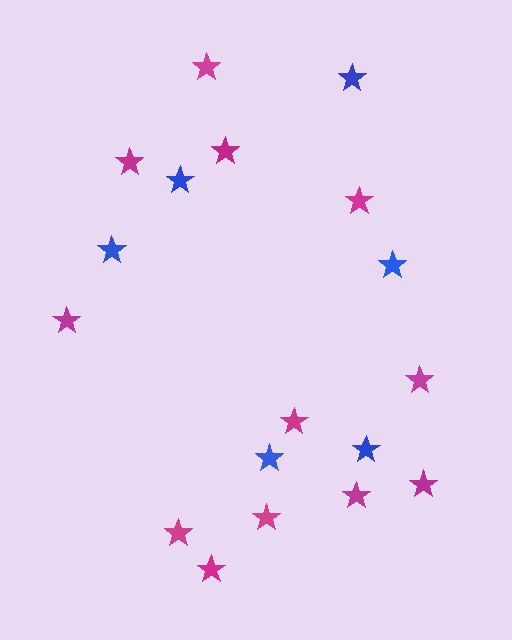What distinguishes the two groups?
There are 2 groups: one group of blue stars (6) and one group of magenta stars (12).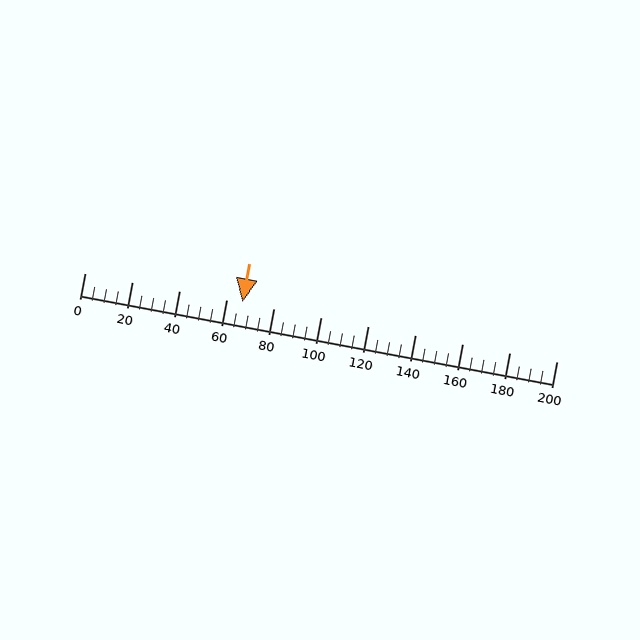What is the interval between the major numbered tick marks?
The major tick marks are spaced 20 units apart.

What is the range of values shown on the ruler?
The ruler shows values from 0 to 200.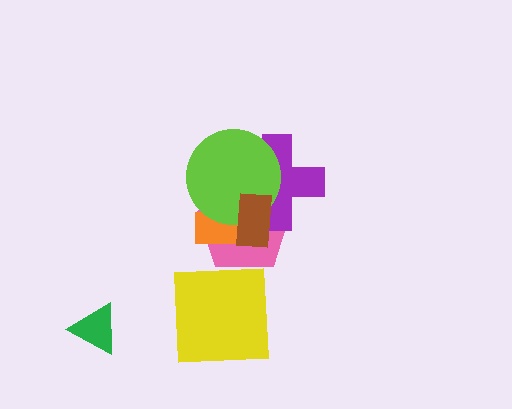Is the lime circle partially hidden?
Yes, it is partially covered by another shape.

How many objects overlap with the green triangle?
0 objects overlap with the green triangle.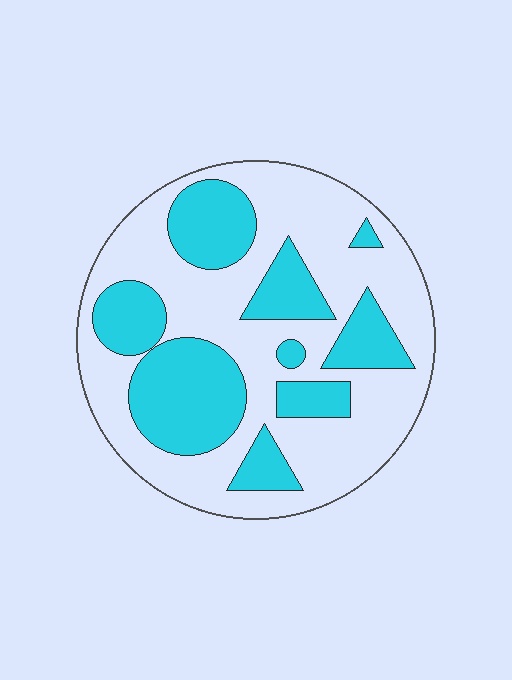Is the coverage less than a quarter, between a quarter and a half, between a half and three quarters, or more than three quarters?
Between a quarter and a half.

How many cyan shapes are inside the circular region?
9.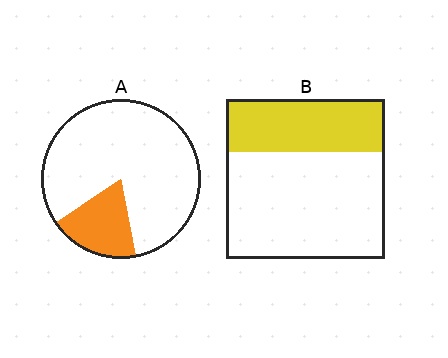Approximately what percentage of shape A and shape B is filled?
A is approximately 20% and B is approximately 35%.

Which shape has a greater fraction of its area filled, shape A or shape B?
Shape B.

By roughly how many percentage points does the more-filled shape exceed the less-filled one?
By roughly 15 percentage points (B over A).